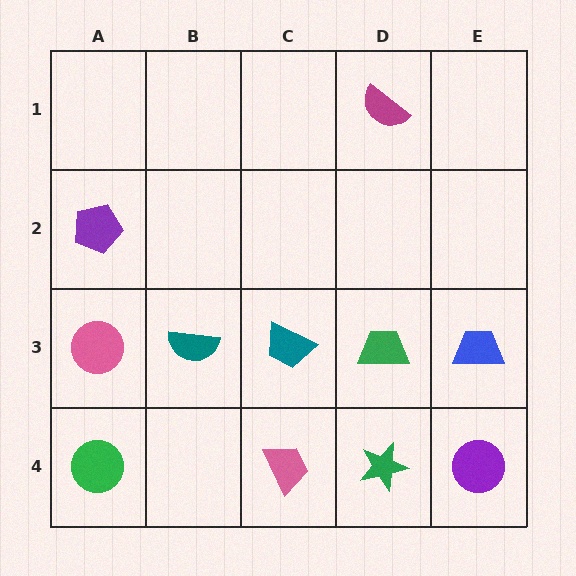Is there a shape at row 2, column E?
No, that cell is empty.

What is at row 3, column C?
A teal trapezoid.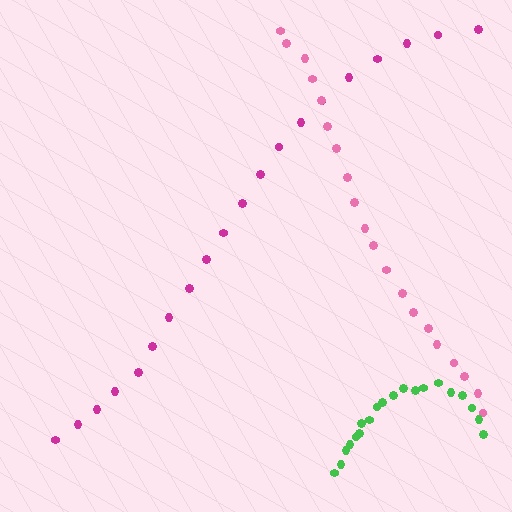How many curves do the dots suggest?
There are 3 distinct paths.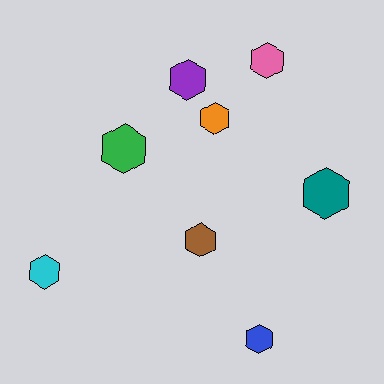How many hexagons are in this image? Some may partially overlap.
There are 8 hexagons.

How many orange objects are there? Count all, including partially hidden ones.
There is 1 orange object.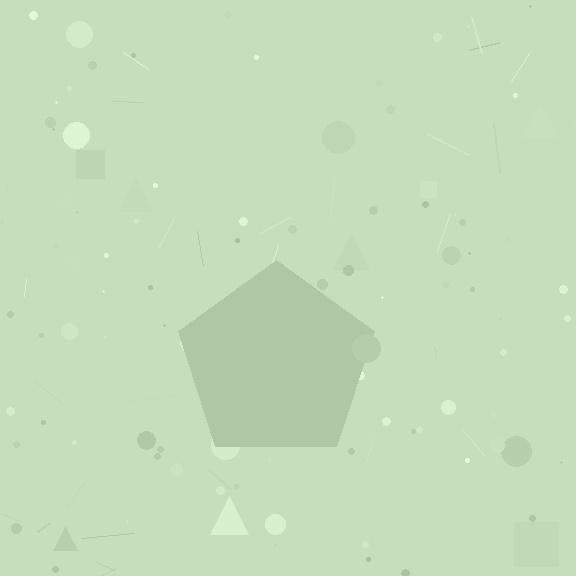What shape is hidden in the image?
A pentagon is hidden in the image.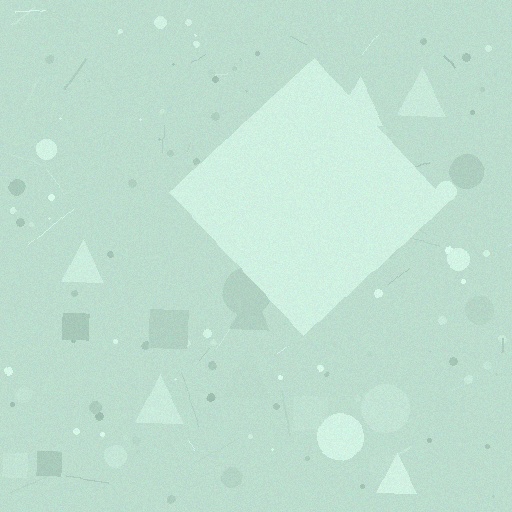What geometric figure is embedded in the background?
A diamond is embedded in the background.